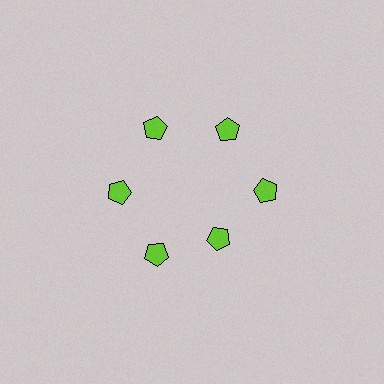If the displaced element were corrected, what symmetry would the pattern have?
It would have 6-fold rotational symmetry — the pattern would map onto itself every 60 degrees.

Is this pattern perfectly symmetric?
No. The 6 lime pentagons are arranged in a ring, but one element near the 5 o'clock position is pulled inward toward the center, breaking the 6-fold rotational symmetry.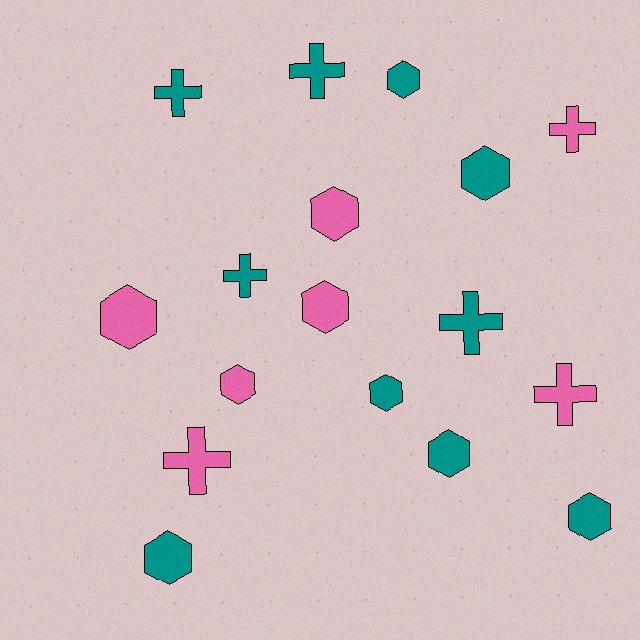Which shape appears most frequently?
Hexagon, with 10 objects.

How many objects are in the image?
There are 17 objects.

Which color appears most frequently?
Teal, with 10 objects.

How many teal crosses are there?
There are 4 teal crosses.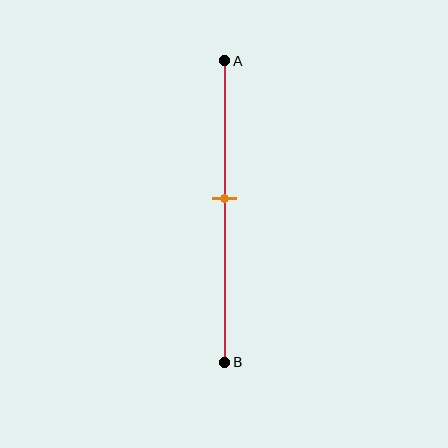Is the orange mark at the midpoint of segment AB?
No, the mark is at about 45% from A, not at the 50% midpoint.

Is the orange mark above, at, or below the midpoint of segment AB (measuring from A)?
The orange mark is above the midpoint of segment AB.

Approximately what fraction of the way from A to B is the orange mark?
The orange mark is approximately 45% of the way from A to B.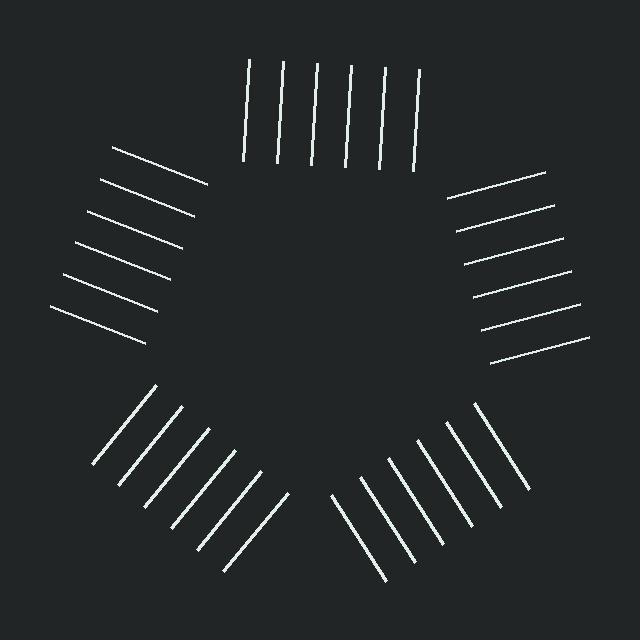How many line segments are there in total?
30 — 6 along each of the 5 edges.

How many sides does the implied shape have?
5 sides — the line-ends trace a pentagon.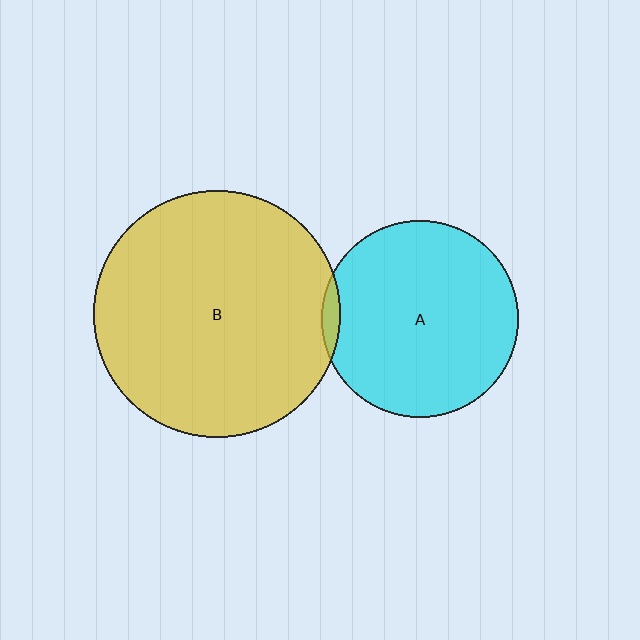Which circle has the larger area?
Circle B (yellow).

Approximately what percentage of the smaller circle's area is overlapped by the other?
Approximately 5%.